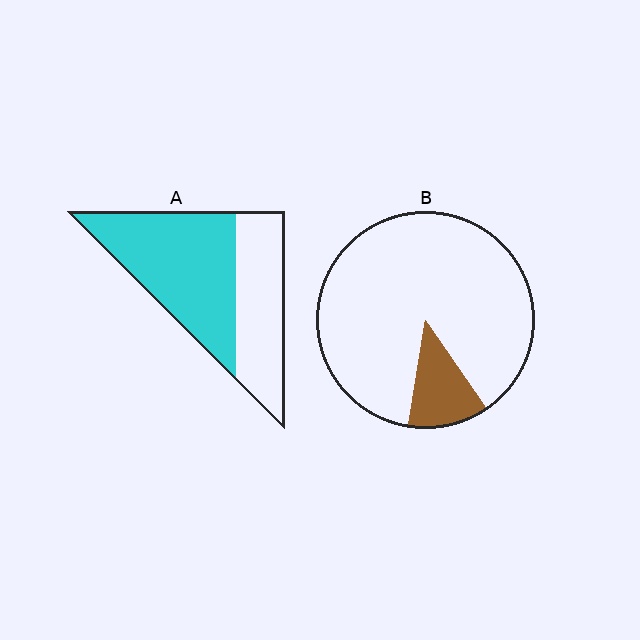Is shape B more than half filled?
No.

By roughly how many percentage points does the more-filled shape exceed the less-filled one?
By roughly 50 percentage points (A over B).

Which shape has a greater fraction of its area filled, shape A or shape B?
Shape A.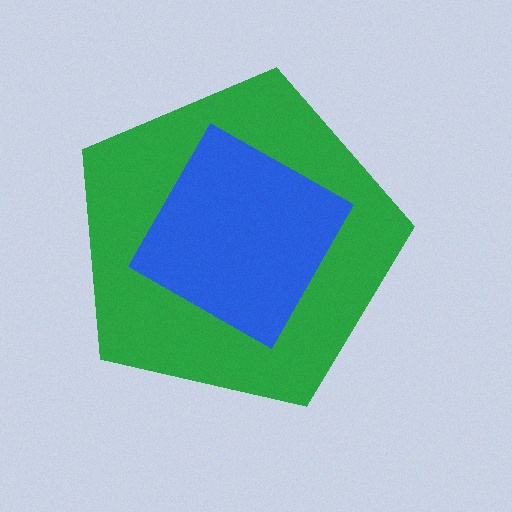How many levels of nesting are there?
2.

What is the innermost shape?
The blue square.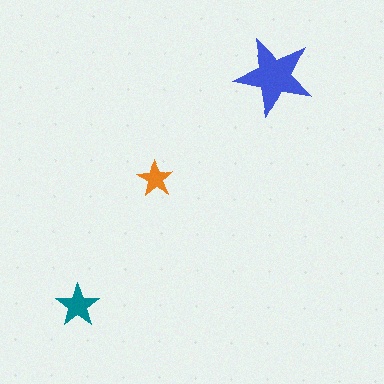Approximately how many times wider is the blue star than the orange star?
About 2 times wider.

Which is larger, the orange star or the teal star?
The teal one.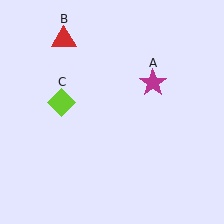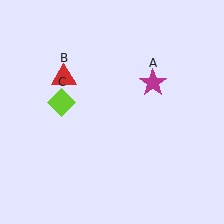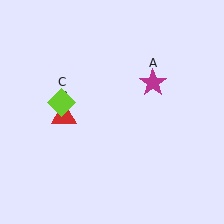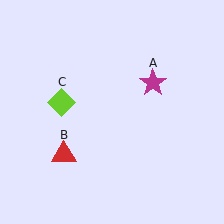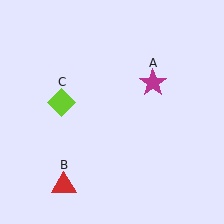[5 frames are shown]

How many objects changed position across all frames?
1 object changed position: red triangle (object B).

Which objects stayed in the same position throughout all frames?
Magenta star (object A) and lime diamond (object C) remained stationary.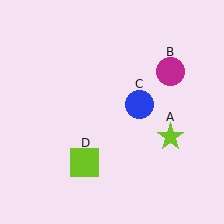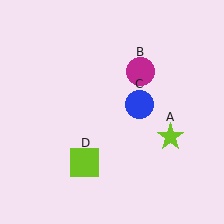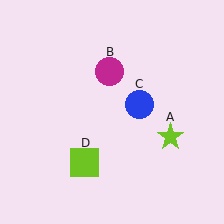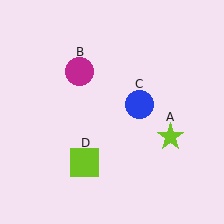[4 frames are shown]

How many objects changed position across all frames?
1 object changed position: magenta circle (object B).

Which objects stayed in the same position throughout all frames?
Lime star (object A) and blue circle (object C) and lime square (object D) remained stationary.